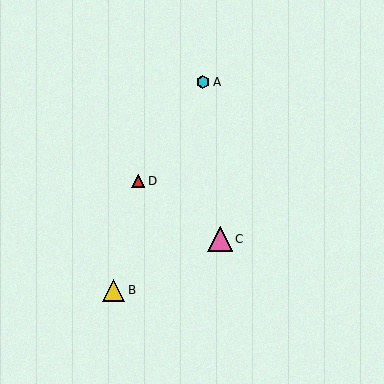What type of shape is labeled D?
Shape D is a red triangle.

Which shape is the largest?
The pink triangle (labeled C) is the largest.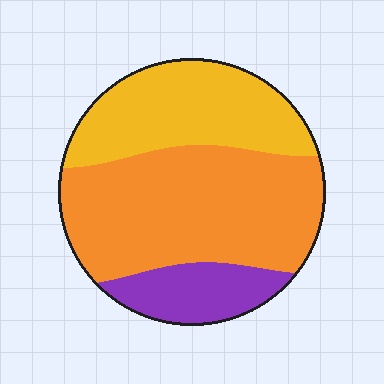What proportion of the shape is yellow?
Yellow covers 32% of the shape.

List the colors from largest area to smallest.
From largest to smallest: orange, yellow, purple.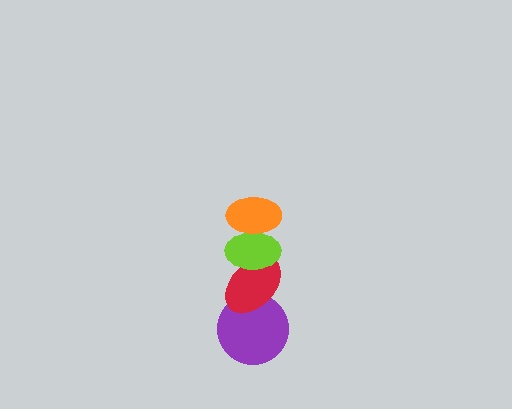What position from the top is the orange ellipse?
The orange ellipse is 1st from the top.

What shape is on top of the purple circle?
The red ellipse is on top of the purple circle.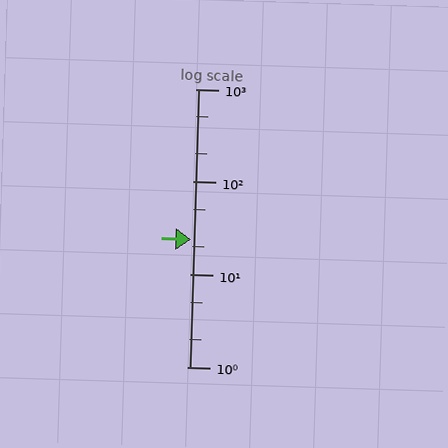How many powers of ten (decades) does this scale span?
The scale spans 3 decades, from 1 to 1000.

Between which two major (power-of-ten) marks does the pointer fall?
The pointer is between 10 and 100.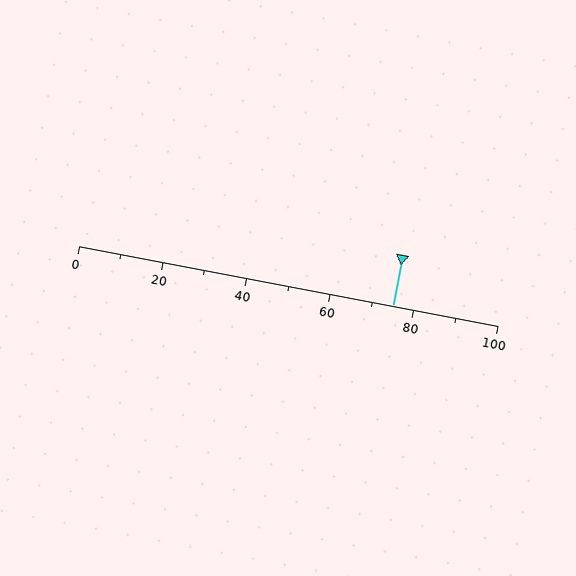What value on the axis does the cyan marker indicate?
The marker indicates approximately 75.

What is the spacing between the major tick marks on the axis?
The major ticks are spaced 20 apart.